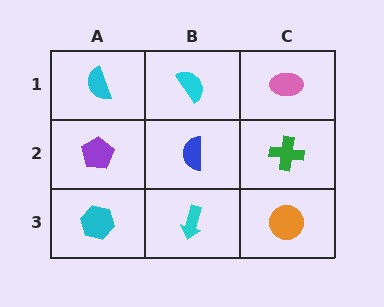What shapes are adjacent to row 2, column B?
A cyan semicircle (row 1, column B), a cyan arrow (row 3, column B), a purple pentagon (row 2, column A), a green cross (row 2, column C).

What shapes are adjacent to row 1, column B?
A blue semicircle (row 2, column B), a cyan semicircle (row 1, column A), a pink ellipse (row 1, column C).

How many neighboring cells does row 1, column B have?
3.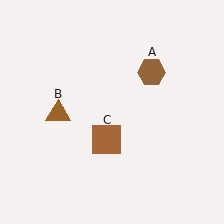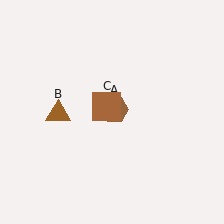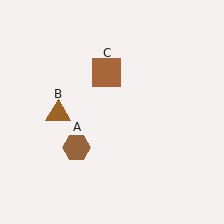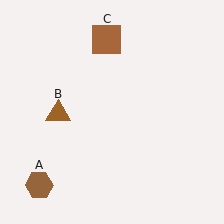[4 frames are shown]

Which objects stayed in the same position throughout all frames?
Brown triangle (object B) remained stationary.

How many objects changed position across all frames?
2 objects changed position: brown hexagon (object A), brown square (object C).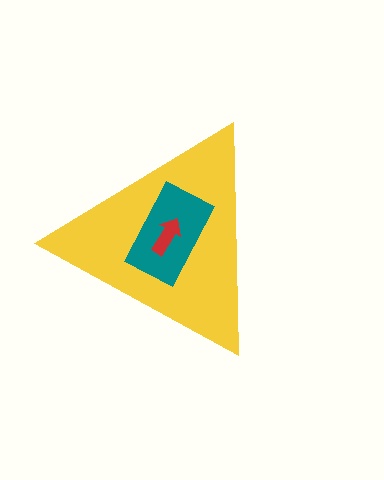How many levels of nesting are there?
3.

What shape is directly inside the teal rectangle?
The red arrow.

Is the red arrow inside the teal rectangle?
Yes.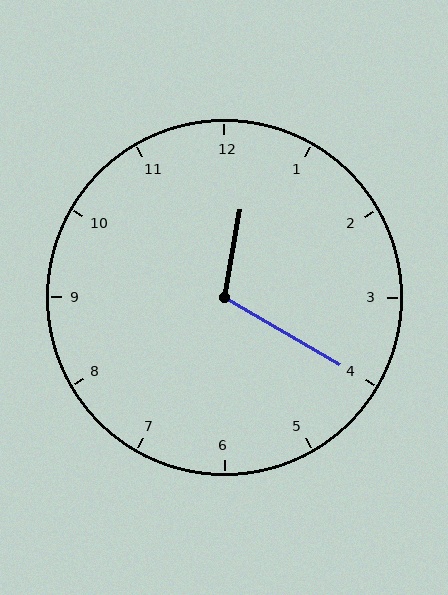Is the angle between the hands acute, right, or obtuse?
It is obtuse.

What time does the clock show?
12:20.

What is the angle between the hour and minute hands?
Approximately 110 degrees.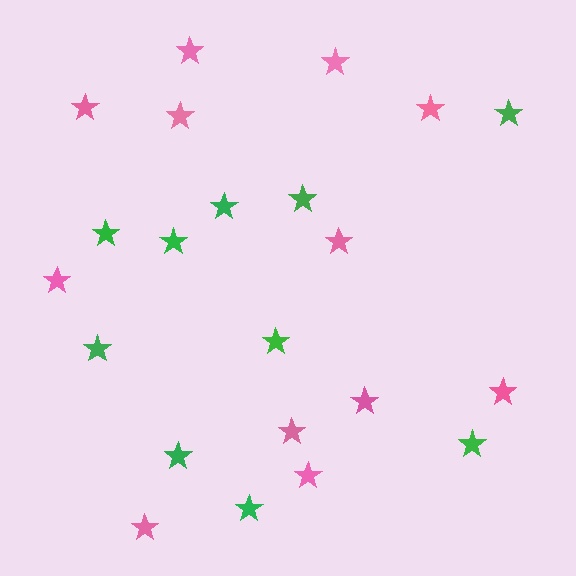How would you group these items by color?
There are 2 groups: one group of green stars (10) and one group of pink stars (12).